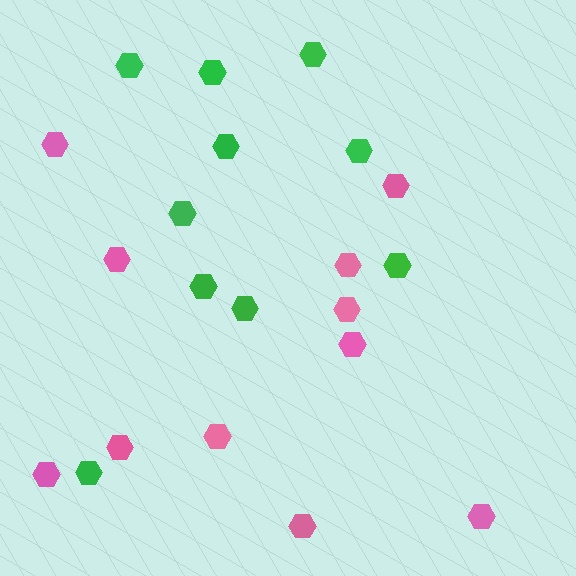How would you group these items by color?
There are 2 groups: one group of pink hexagons (11) and one group of green hexagons (10).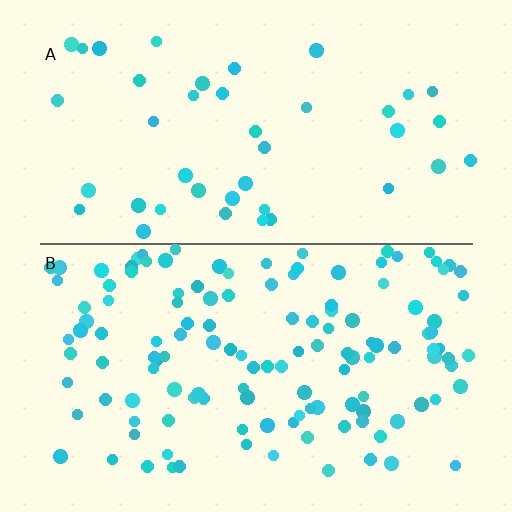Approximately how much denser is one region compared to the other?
Approximately 3.1× — region B over region A.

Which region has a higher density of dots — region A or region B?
B (the bottom).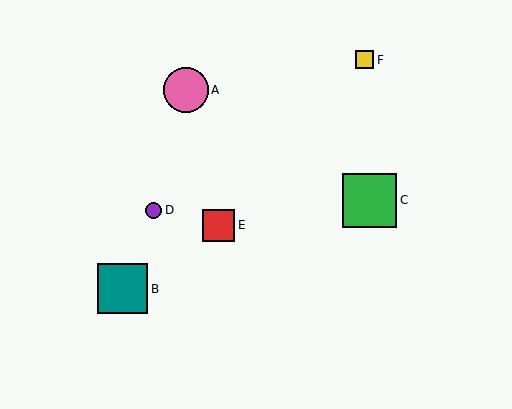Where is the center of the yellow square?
The center of the yellow square is at (365, 60).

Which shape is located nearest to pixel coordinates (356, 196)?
The green square (labeled C) at (370, 200) is nearest to that location.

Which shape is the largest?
The green square (labeled C) is the largest.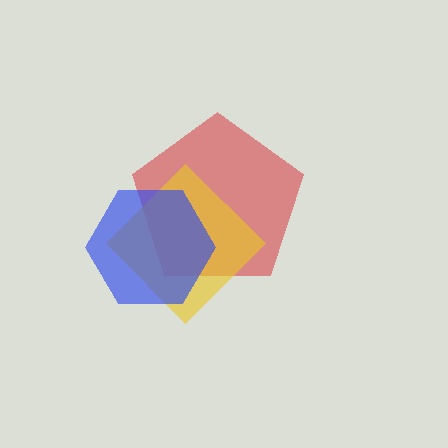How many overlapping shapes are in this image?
There are 3 overlapping shapes in the image.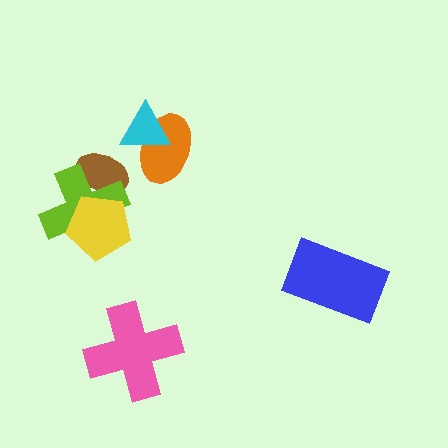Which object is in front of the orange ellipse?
The cyan triangle is in front of the orange ellipse.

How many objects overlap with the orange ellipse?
1 object overlaps with the orange ellipse.